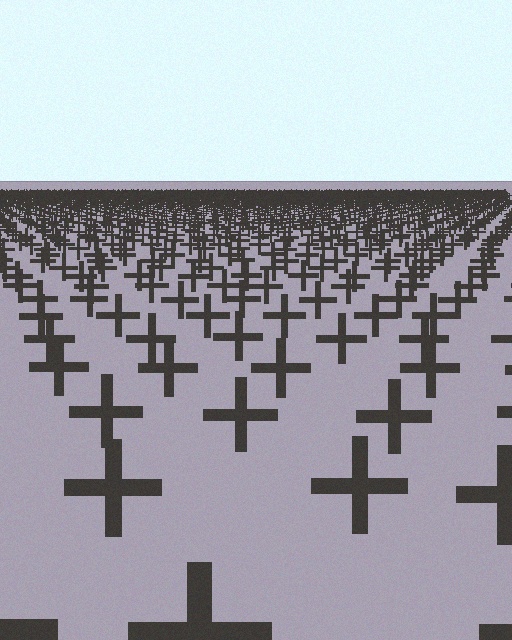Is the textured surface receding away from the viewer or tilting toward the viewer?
The surface is receding away from the viewer. Texture elements get smaller and denser toward the top.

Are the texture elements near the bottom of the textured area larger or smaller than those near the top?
Larger. Near the bottom, elements are closer to the viewer and appear at a bigger on-screen size.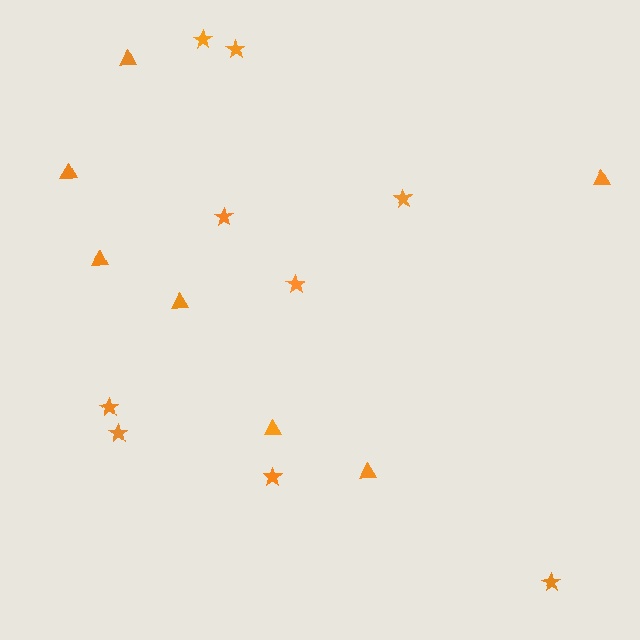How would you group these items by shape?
There are 2 groups: one group of triangles (7) and one group of stars (9).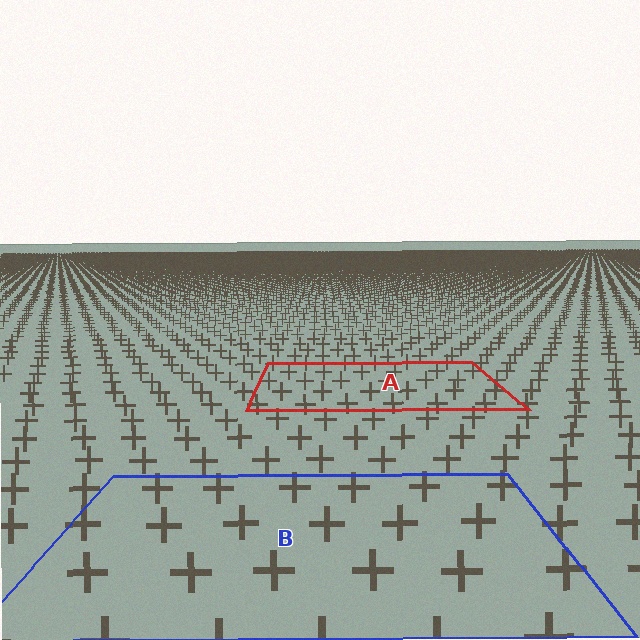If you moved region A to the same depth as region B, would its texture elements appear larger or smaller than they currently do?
They would appear larger. At a closer depth, the same texture elements are projected at a bigger on-screen size.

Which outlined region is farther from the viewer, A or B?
Region A is farther from the viewer — the texture elements inside it appear smaller and more densely packed.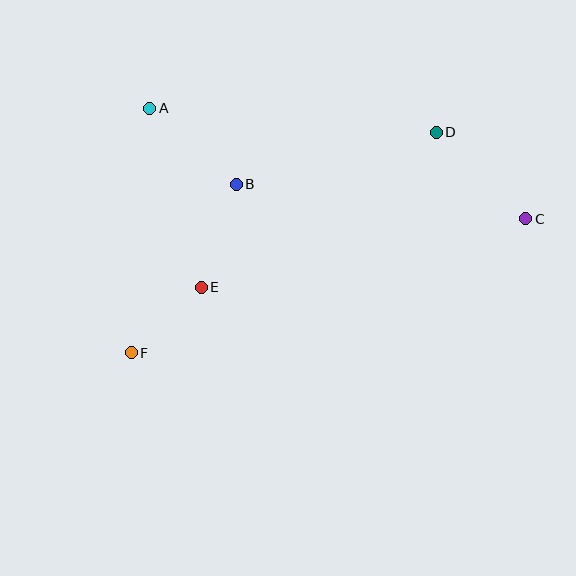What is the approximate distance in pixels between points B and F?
The distance between B and F is approximately 198 pixels.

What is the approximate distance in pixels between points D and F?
The distance between D and F is approximately 376 pixels.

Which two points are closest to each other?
Points E and F are closest to each other.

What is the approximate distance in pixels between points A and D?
The distance between A and D is approximately 287 pixels.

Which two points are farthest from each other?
Points C and F are farthest from each other.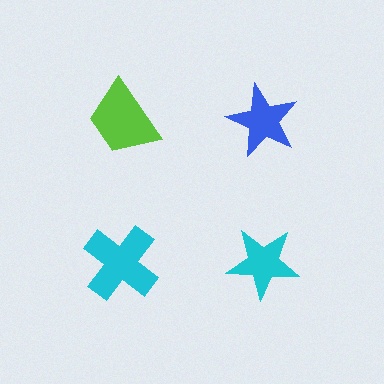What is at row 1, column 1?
A lime trapezoid.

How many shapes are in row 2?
2 shapes.